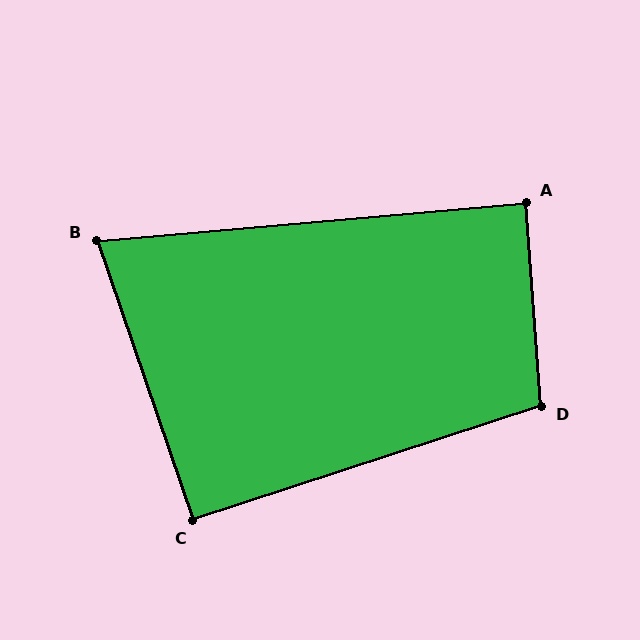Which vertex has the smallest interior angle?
B, at approximately 76 degrees.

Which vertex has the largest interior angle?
D, at approximately 104 degrees.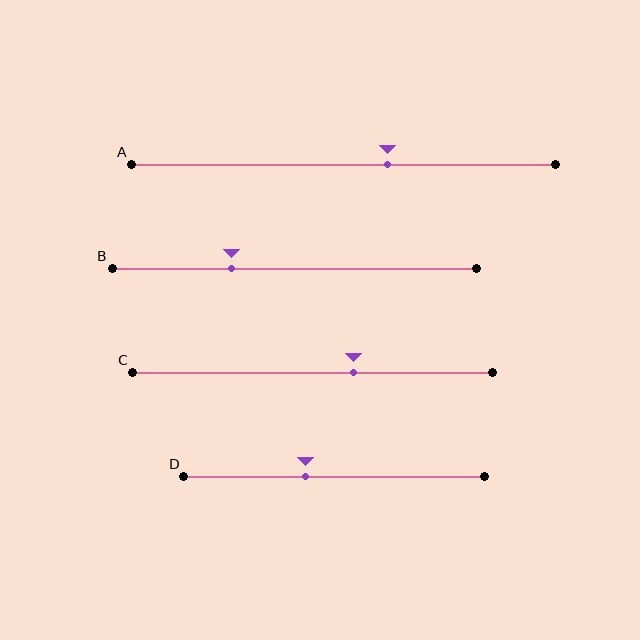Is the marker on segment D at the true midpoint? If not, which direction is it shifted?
No, the marker on segment D is shifted to the left by about 10% of the segment length.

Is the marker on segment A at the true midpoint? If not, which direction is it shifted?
No, the marker on segment A is shifted to the right by about 10% of the segment length.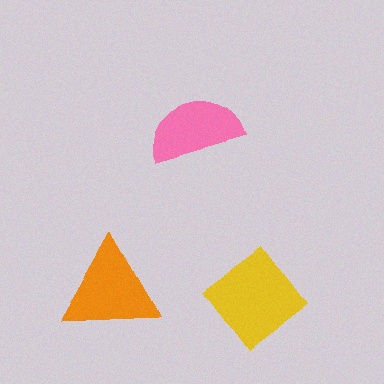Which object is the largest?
The yellow diamond.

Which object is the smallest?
The pink semicircle.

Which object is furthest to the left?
The orange triangle is leftmost.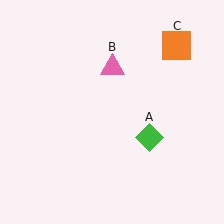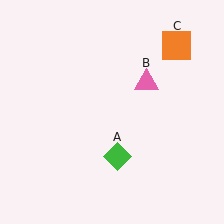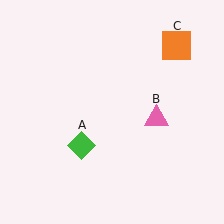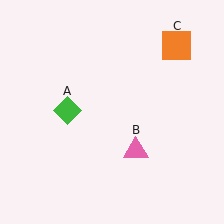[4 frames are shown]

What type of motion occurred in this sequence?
The green diamond (object A), pink triangle (object B) rotated clockwise around the center of the scene.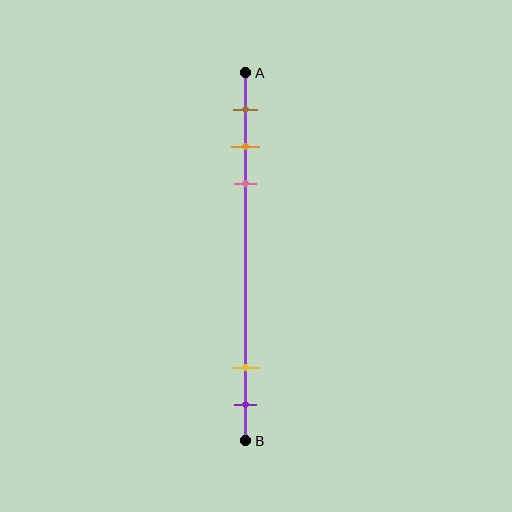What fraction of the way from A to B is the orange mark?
The orange mark is approximately 20% (0.2) of the way from A to B.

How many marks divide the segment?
There are 5 marks dividing the segment.